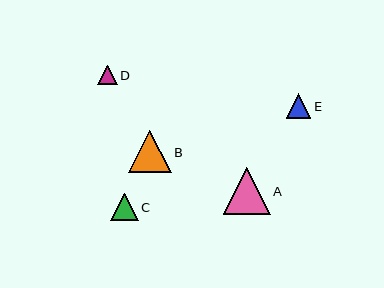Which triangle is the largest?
Triangle A is the largest with a size of approximately 47 pixels.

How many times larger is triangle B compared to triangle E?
Triangle B is approximately 1.7 times the size of triangle E.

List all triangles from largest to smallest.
From largest to smallest: A, B, C, E, D.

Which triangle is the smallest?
Triangle D is the smallest with a size of approximately 19 pixels.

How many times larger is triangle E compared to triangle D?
Triangle E is approximately 1.3 times the size of triangle D.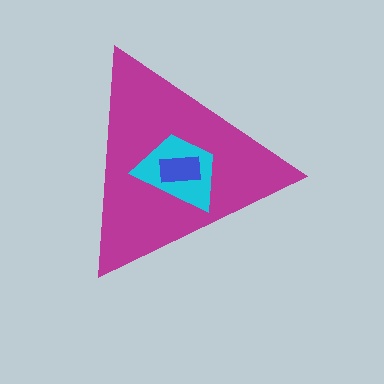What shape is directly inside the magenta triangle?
The cyan trapezoid.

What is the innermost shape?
The blue rectangle.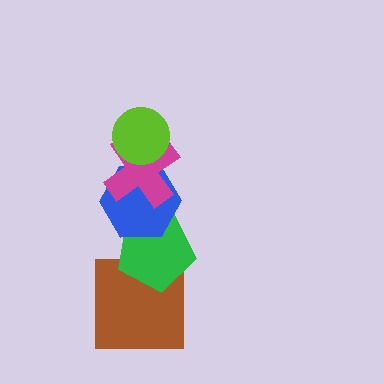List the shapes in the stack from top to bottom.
From top to bottom: the lime circle, the magenta cross, the blue hexagon, the green pentagon, the brown square.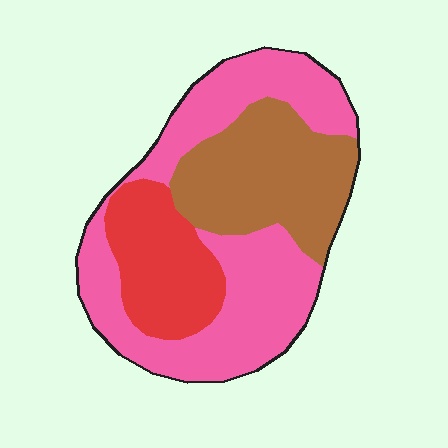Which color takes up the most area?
Pink, at roughly 50%.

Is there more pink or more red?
Pink.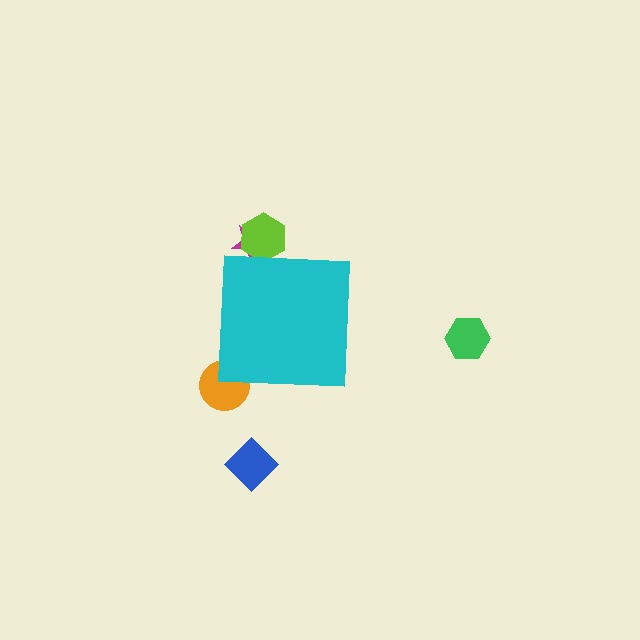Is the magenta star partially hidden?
Yes, the magenta star is partially hidden behind the cyan square.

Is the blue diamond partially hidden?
No, the blue diamond is fully visible.